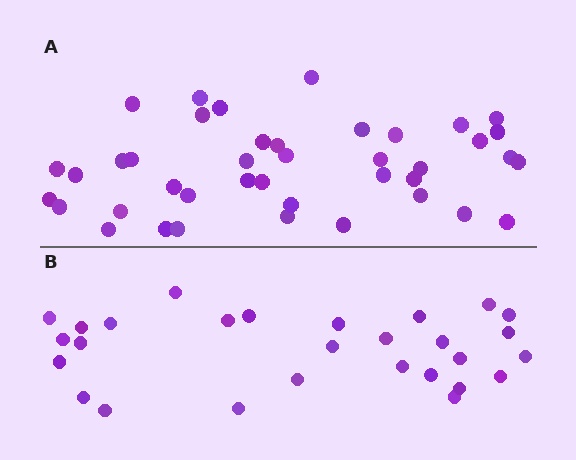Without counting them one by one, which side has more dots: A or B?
Region A (the top region) has more dots.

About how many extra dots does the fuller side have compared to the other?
Region A has approximately 15 more dots than region B.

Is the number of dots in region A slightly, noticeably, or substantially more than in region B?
Region A has substantially more. The ratio is roughly 1.5 to 1.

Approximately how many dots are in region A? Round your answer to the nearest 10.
About 40 dots. (The exact count is 41, which rounds to 40.)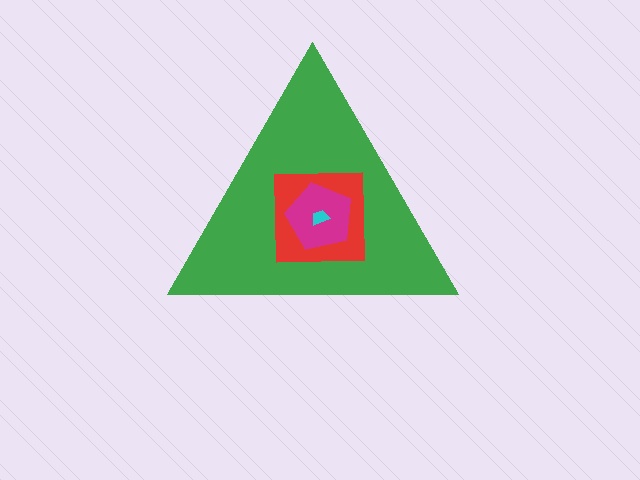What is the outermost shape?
The green triangle.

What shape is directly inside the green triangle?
The red square.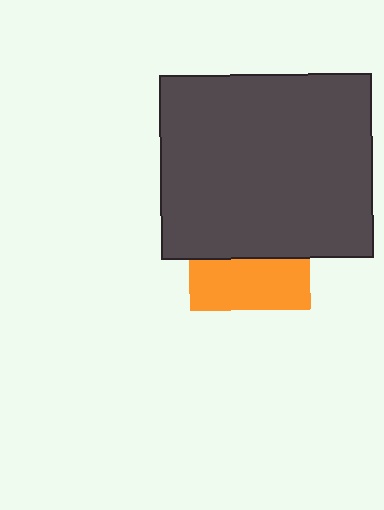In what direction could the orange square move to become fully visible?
The orange square could move down. That would shift it out from behind the dark gray rectangle entirely.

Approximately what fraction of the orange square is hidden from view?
Roughly 57% of the orange square is hidden behind the dark gray rectangle.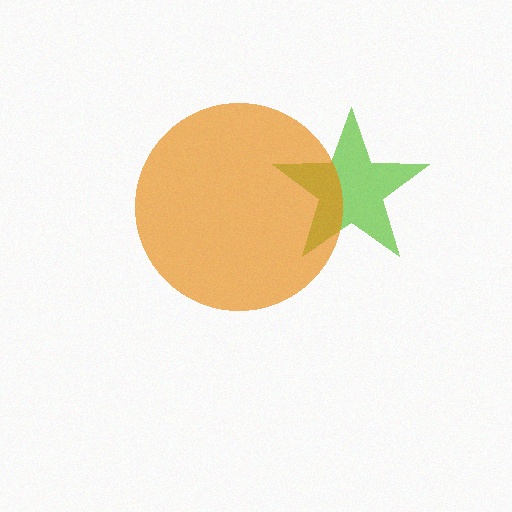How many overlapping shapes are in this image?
There are 2 overlapping shapes in the image.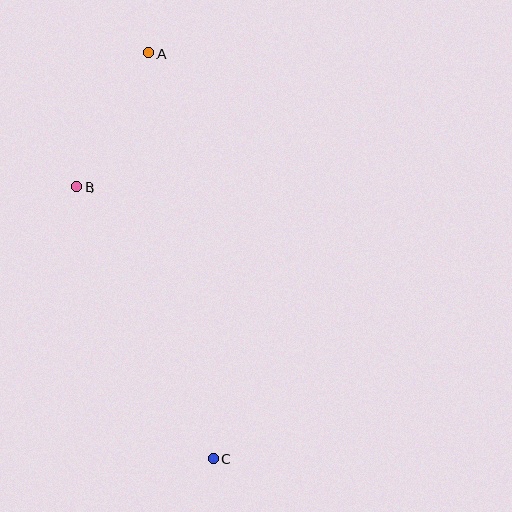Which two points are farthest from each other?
Points A and C are farthest from each other.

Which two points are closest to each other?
Points A and B are closest to each other.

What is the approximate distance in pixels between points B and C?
The distance between B and C is approximately 304 pixels.